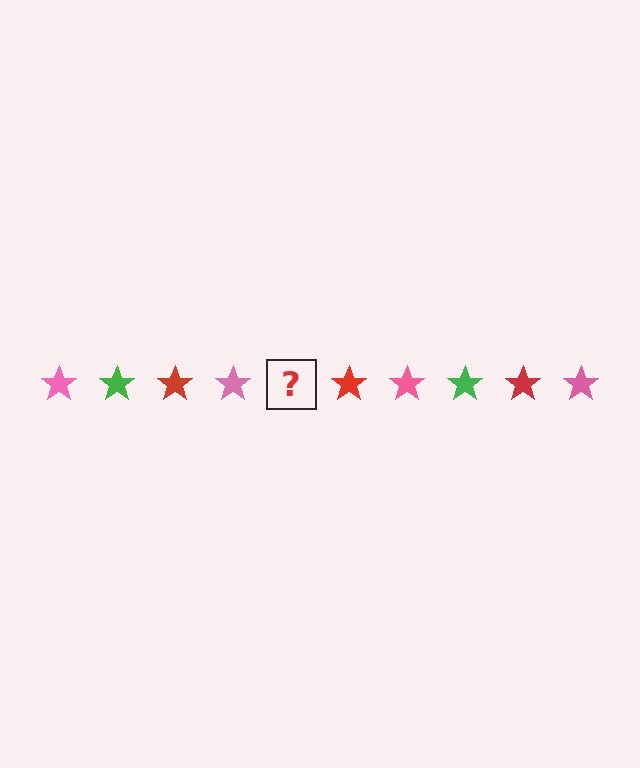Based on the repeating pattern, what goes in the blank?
The blank should be a green star.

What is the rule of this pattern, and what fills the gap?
The rule is that the pattern cycles through pink, green, red stars. The gap should be filled with a green star.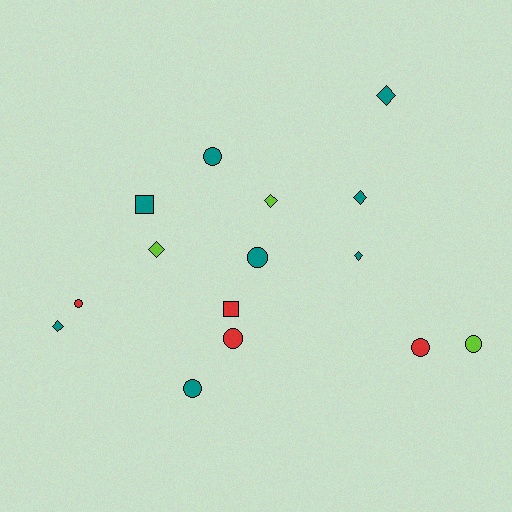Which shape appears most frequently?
Circle, with 7 objects.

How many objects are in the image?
There are 15 objects.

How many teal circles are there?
There are 3 teal circles.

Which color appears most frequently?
Teal, with 8 objects.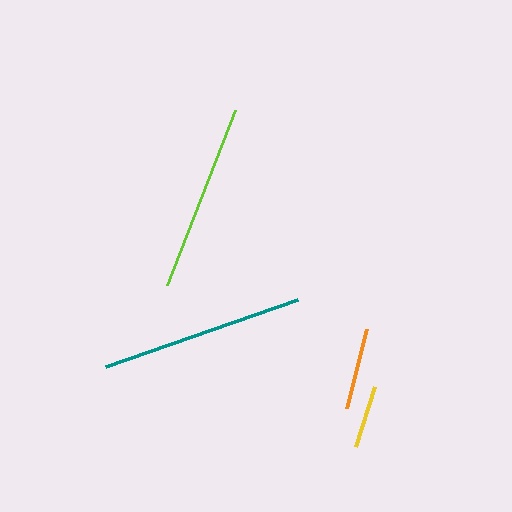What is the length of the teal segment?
The teal segment is approximately 203 pixels long.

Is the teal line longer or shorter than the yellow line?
The teal line is longer than the yellow line.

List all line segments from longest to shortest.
From longest to shortest: teal, lime, orange, yellow.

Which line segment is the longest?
The teal line is the longest at approximately 203 pixels.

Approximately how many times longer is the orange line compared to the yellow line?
The orange line is approximately 1.3 times the length of the yellow line.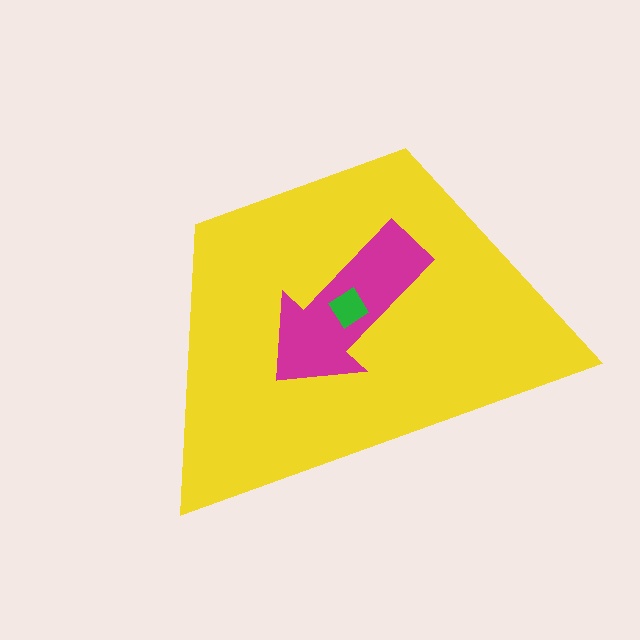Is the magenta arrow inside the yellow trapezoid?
Yes.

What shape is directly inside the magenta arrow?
The green diamond.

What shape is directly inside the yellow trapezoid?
The magenta arrow.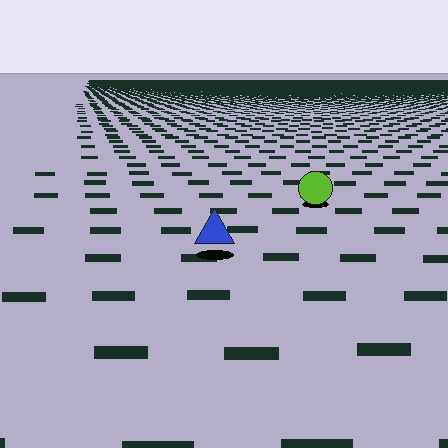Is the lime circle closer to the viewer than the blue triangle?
No. The blue triangle is closer — you can tell from the texture gradient: the ground texture is coarser near it.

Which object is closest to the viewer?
The blue triangle is closest. The texture marks near it are larger and more spread out.